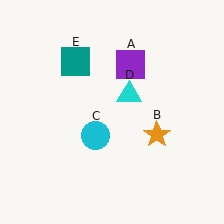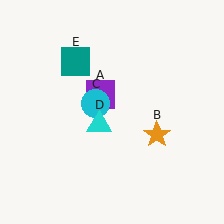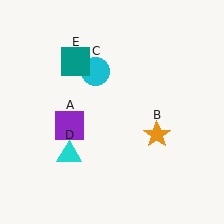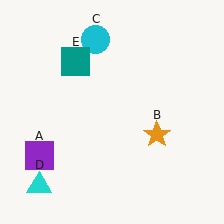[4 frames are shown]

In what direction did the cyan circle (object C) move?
The cyan circle (object C) moved up.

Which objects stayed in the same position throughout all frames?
Orange star (object B) and teal square (object E) remained stationary.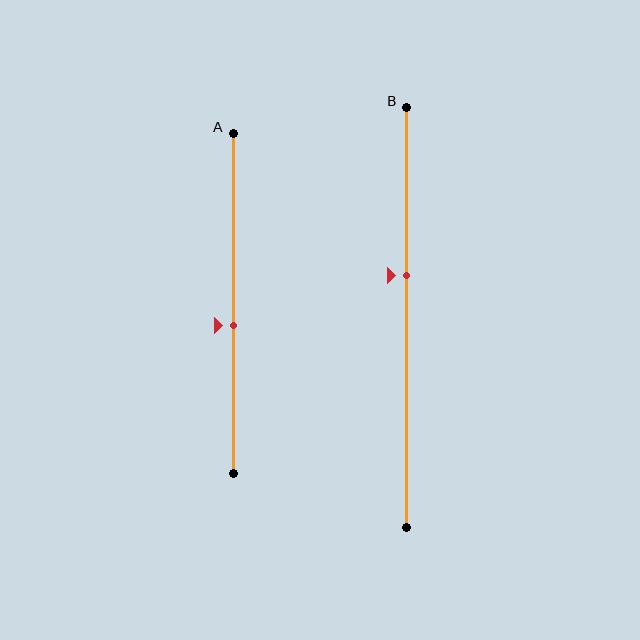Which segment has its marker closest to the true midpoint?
Segment A has its marker closest to the true midpoint.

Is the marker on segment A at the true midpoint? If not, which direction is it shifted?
No, the marker on segment A is shifted downward by about 6% of the segment length.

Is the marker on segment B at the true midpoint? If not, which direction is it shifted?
No, the marker on segment B is shifted upward by about 10% of the segment length.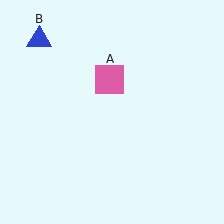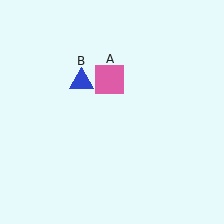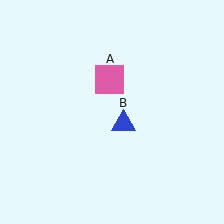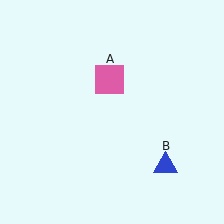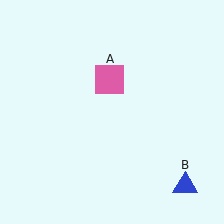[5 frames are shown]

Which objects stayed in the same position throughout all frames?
Pink square (object A) remained stationary.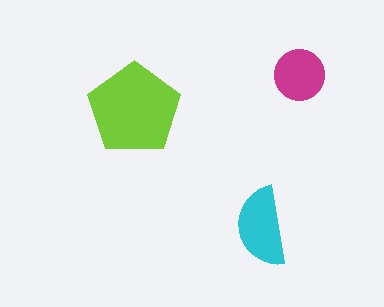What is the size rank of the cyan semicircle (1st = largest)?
2nd.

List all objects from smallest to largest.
The magenta circle, the cyan semicircle, the lime pentagon.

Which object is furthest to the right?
The magenta circle is rightmost.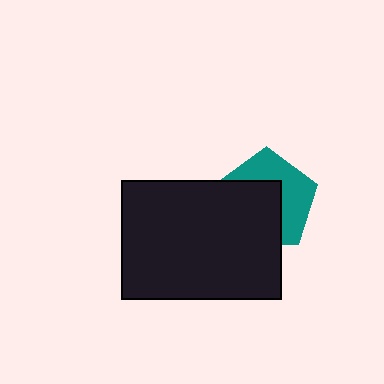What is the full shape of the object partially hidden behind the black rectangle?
The partially hidden object is a teal pentagon.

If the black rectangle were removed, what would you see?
You would see the complete teal pentagon.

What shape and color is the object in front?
The object in front is a black rectangle.